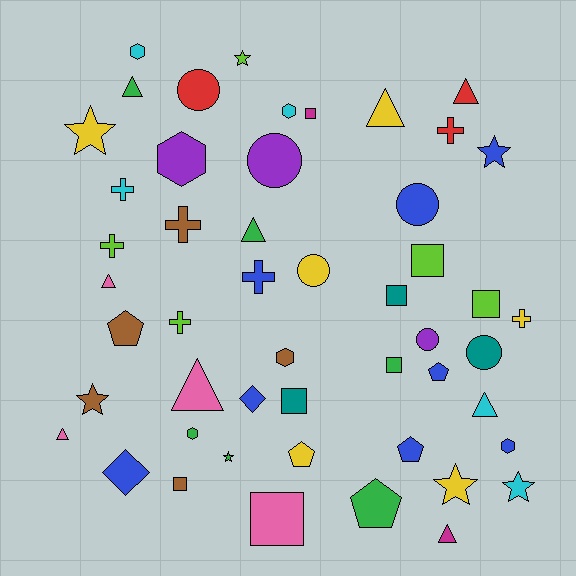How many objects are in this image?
There are 50 objects.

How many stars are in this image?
There are 7 stars.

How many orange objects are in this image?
There are no orange objects.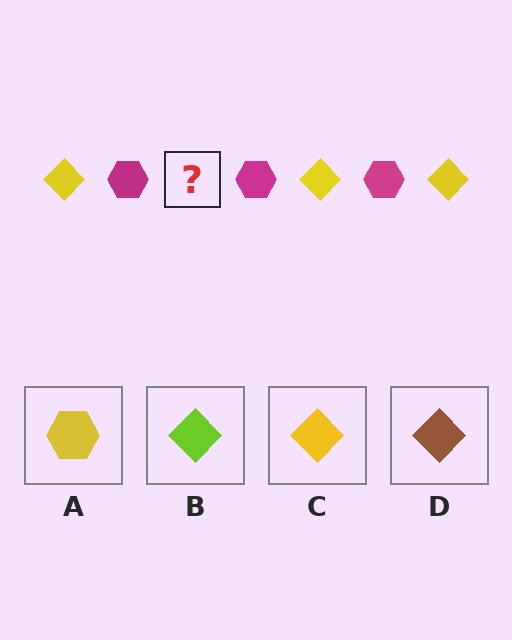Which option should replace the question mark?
Option C.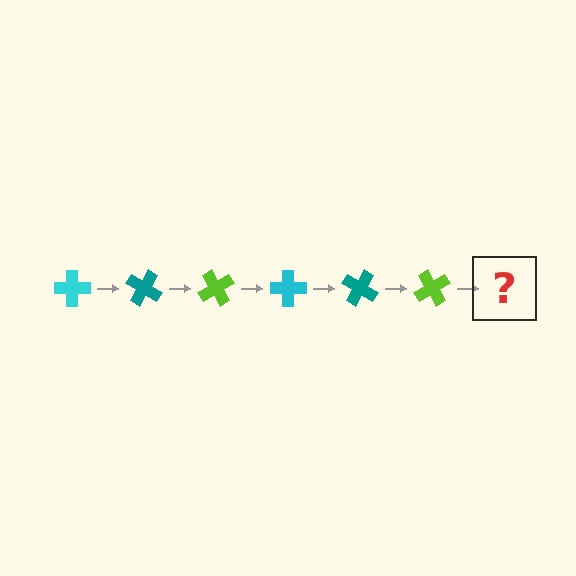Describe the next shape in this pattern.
It should be a cyan cross, rotated 180 degrees from the start.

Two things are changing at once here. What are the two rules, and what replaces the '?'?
The two rules are that it rotates 30 degrees each step and the color cycles through cyan, teal, and lime. The '?' should be a cyan cross, rotated 180 degrees from the start.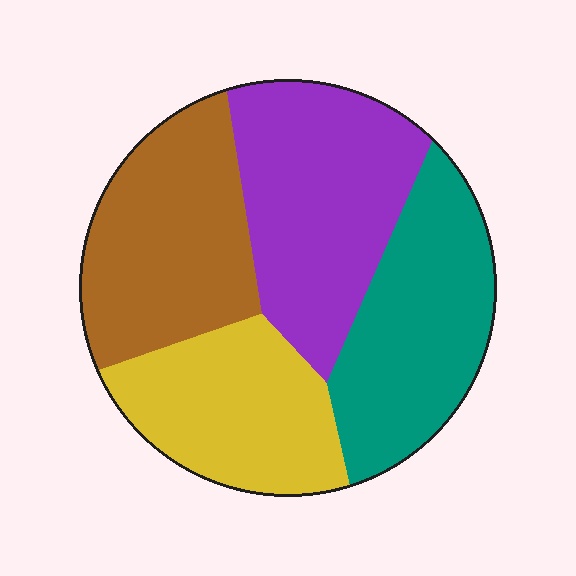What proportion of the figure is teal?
Teal takes up about one quarter (1/4) of the figure.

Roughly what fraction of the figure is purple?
Purple takes up between a sixth and a third of the figure.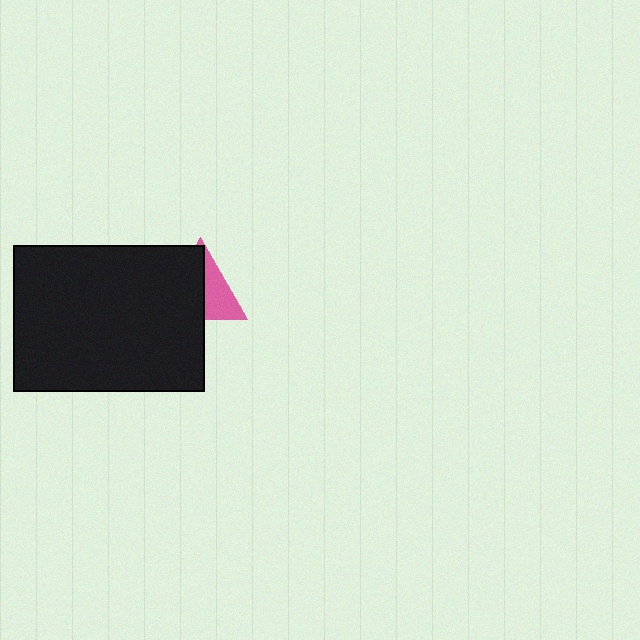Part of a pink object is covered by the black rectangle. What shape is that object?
It is a triangle.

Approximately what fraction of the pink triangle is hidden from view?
Roughly 59% of the pink triangle is hidden behind the black rectangle.